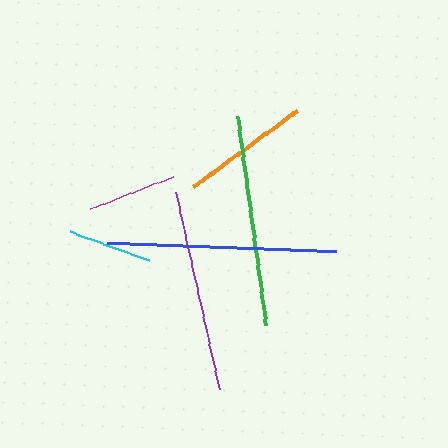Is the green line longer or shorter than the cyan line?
The green line is longer than the cyan line.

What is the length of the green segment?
The green segment is approximately 210 pixels long.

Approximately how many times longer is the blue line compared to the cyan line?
The blue line is approximately 2.7 times the length of the cyan line.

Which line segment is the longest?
The blue line is the longest at approximately 228 pixels.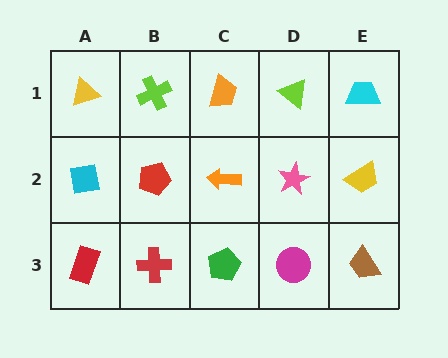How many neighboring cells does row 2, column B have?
4.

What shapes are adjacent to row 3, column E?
A yellow trapezoid (row 2, column E), a magenta circle (row 3, column D).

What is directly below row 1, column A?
A cyan square.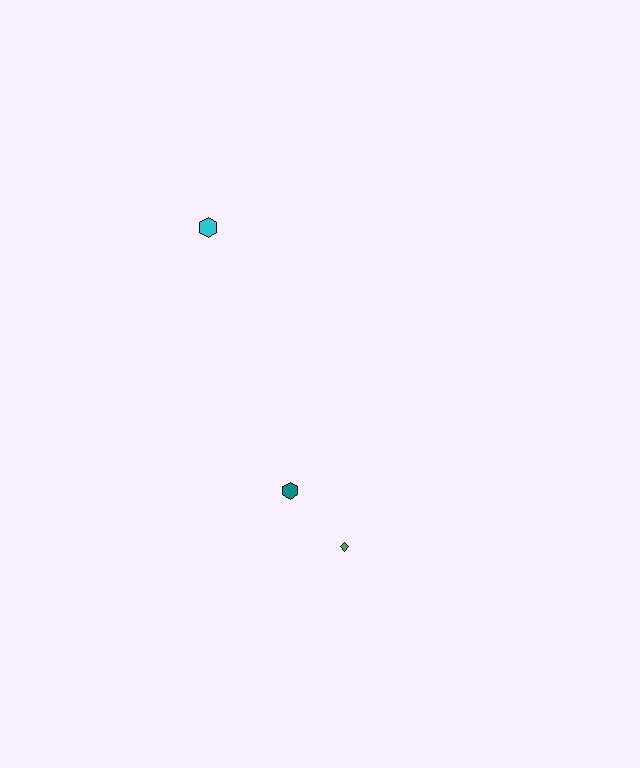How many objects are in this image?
There are 3 objects.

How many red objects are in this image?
There are no red objects.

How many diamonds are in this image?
There is 1 diamond.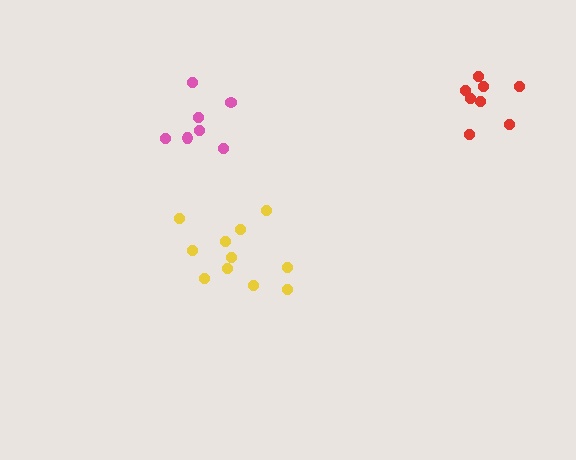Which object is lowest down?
The yellow cluster is bottommost.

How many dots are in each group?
Group 1: 7 dots, Group 2: 8 dots, Group 3: 11 dots (26 total).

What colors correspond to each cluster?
The clusters are colored: pink, red, yellow.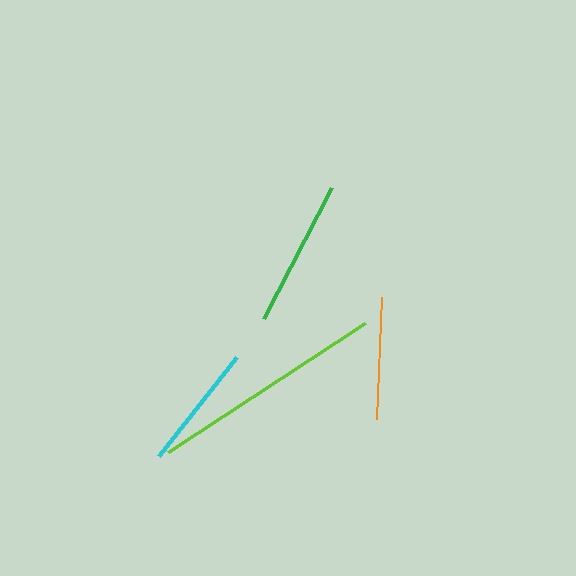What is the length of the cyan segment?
The cyan segment is approximately 126 pixels long.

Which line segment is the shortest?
The orange line is the shortest at approximately 121 pixels.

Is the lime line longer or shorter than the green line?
The lime line is longer than the green line.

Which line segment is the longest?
The lime line is the longest at approximately 235 pixels.